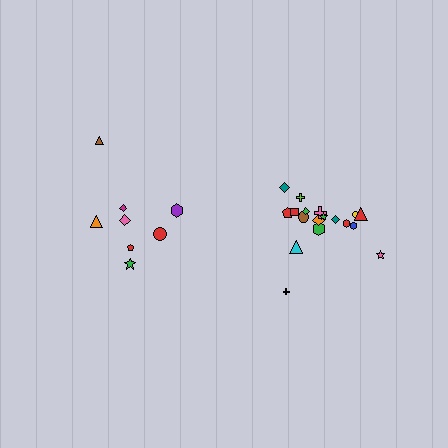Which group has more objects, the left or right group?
The right group.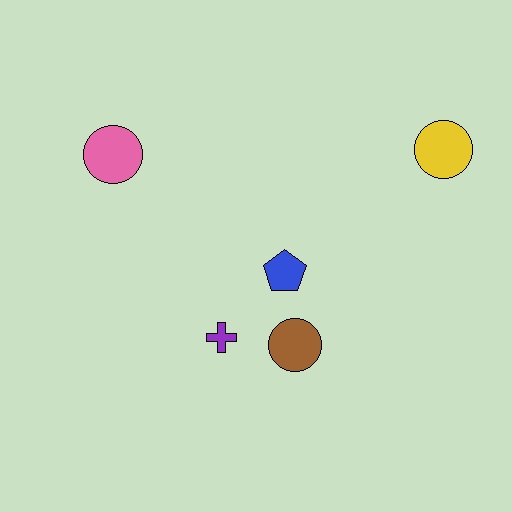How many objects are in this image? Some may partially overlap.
There are 5 objects.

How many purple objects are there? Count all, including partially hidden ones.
There is 1 purple object.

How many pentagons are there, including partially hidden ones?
There is 1 pentagon.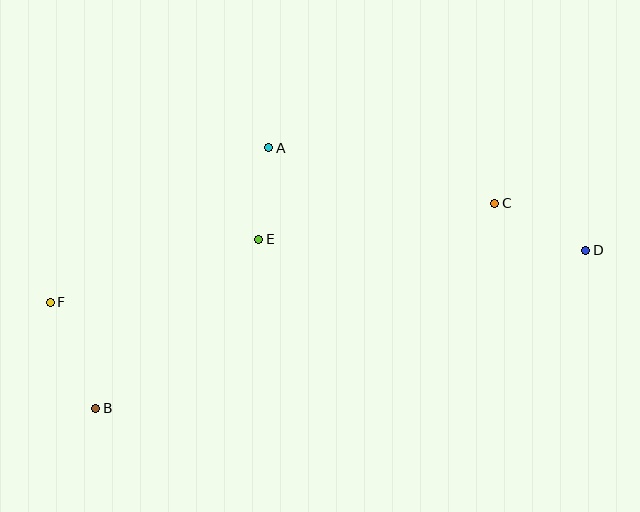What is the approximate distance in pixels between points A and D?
The distance between A and D is approximately 333 pixels.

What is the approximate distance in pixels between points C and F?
The distance between C and F is approximately 455 pixels.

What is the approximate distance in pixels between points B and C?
The distance between B and C is approximately 449 pixels.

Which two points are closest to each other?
Points A and E are closest to each other.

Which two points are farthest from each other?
Points D and F are farthest from each other.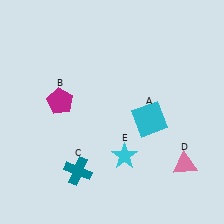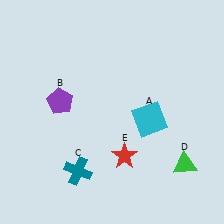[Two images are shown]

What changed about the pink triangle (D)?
In Image 1, D is pink. In Image 2, it changed to green.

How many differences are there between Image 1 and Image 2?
There are 3 differences between the two images.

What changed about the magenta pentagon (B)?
In Image 1, B is magenta. In Image 2, it changed to purple.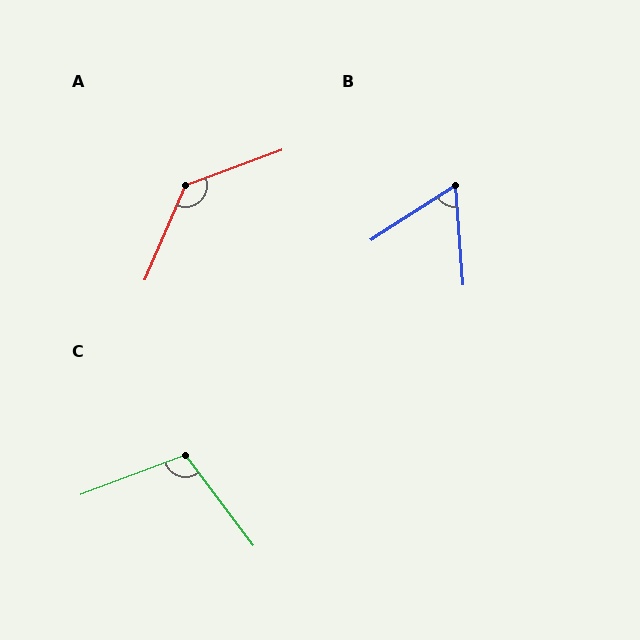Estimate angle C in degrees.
Approximately 106 degrees.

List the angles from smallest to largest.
B (61°), C (106°), A (134°).